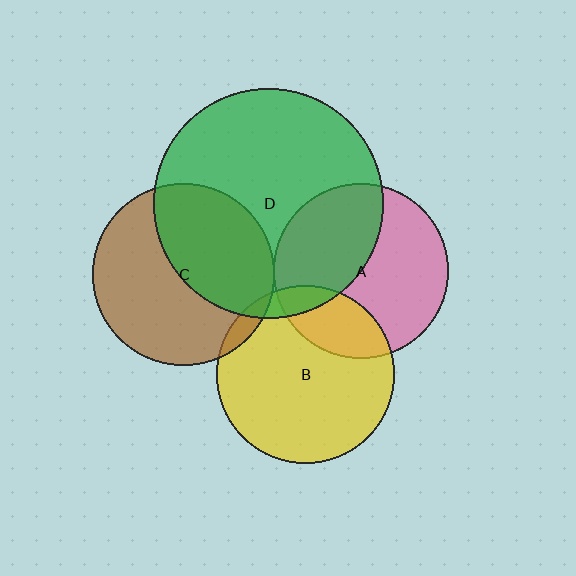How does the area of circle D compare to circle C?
Approximately 1.6 times.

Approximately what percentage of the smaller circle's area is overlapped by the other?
Approximately 10%.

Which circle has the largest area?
Circle D (green).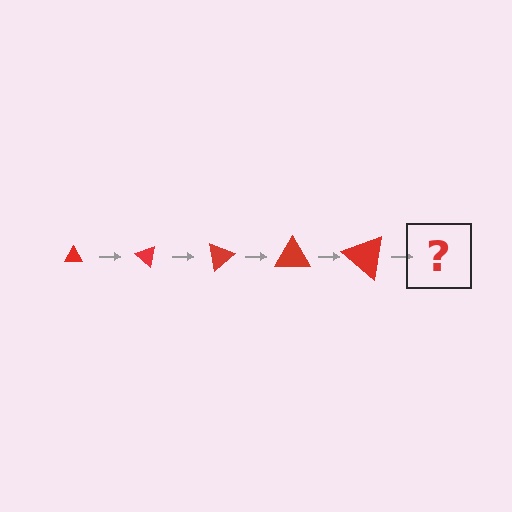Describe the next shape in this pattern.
It should be a triangle, larger than the previous one and rotated 200 degrees from the start.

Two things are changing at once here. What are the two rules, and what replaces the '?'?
The two rules are that the triangle grows larger each step and it rotates 40 degrees each step. The '?' should be a triangle, larger than the previous one and rotated 200 degrees from the start.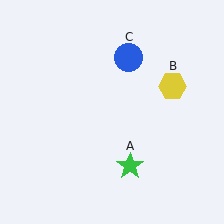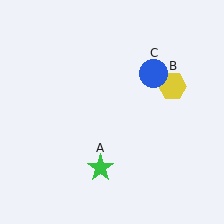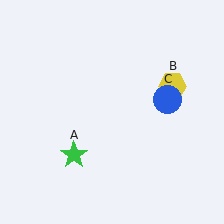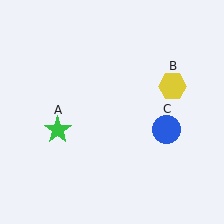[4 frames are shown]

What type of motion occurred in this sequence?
The green star (object A), blue circle (object C) rotated clockwise around the center of the scene.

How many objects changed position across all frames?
2 objects changed position: green star (object A), blue circle (object C).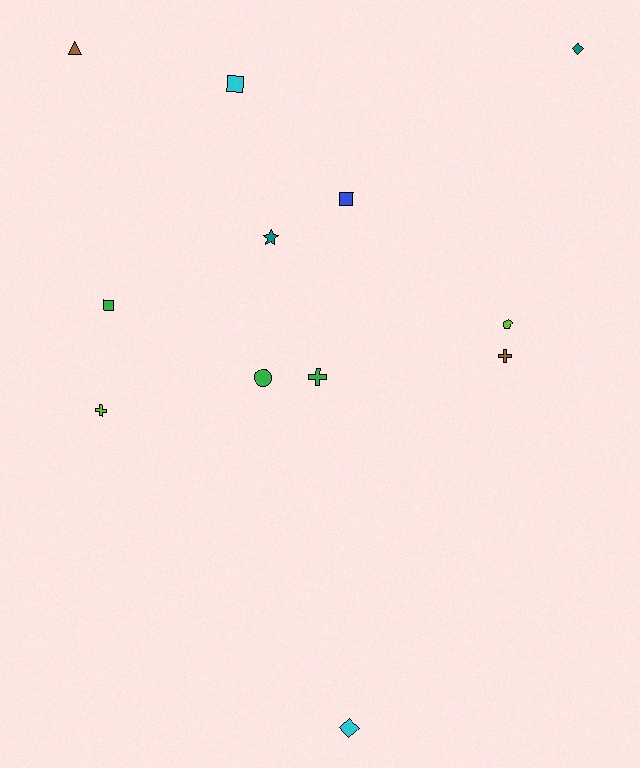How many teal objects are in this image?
There are 2 teal objects.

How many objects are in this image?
There are 12 objects.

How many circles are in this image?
There is 1 circle.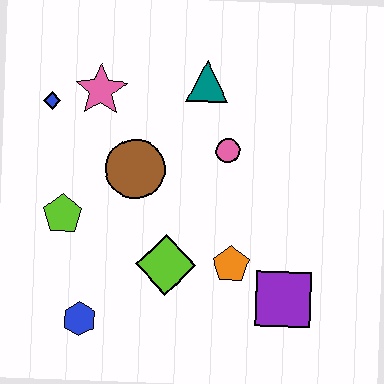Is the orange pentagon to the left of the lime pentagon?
No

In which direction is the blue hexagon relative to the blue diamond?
The blue hexagon is below the blue diamond.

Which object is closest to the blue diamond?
The pink star is closest to the blue diamond.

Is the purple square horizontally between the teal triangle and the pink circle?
No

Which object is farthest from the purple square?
The blue diamond is farthest from the purple square.